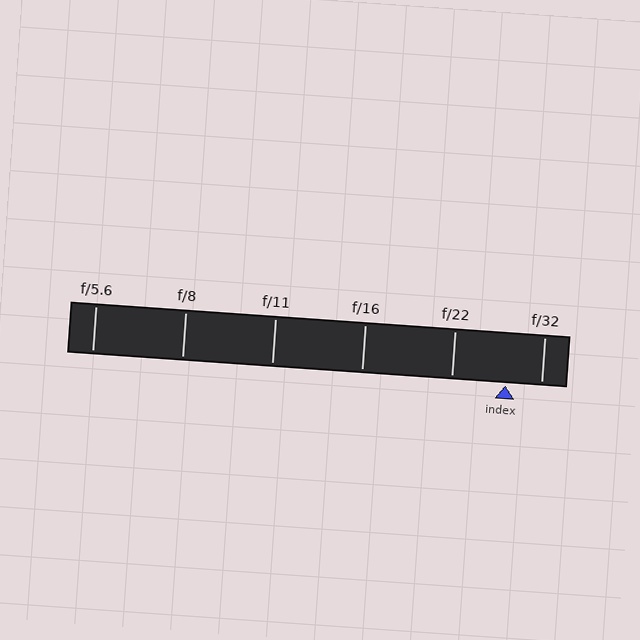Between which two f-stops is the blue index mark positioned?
The index mark is between f/22 and f/32.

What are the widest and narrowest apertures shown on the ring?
The widest aperture shown is f/5.6 and the narrowest is f/32.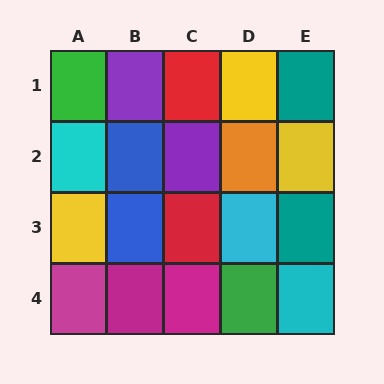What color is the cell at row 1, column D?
Yellow.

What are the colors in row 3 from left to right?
Yellow, blue, red, cyan, teal.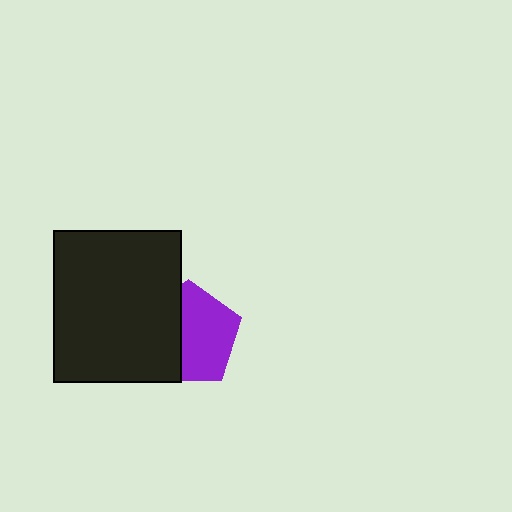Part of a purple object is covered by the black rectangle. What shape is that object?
It is a pentagon.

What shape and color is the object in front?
The object in front is a black rectangle.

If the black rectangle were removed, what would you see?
You would see the complete purple pentagon.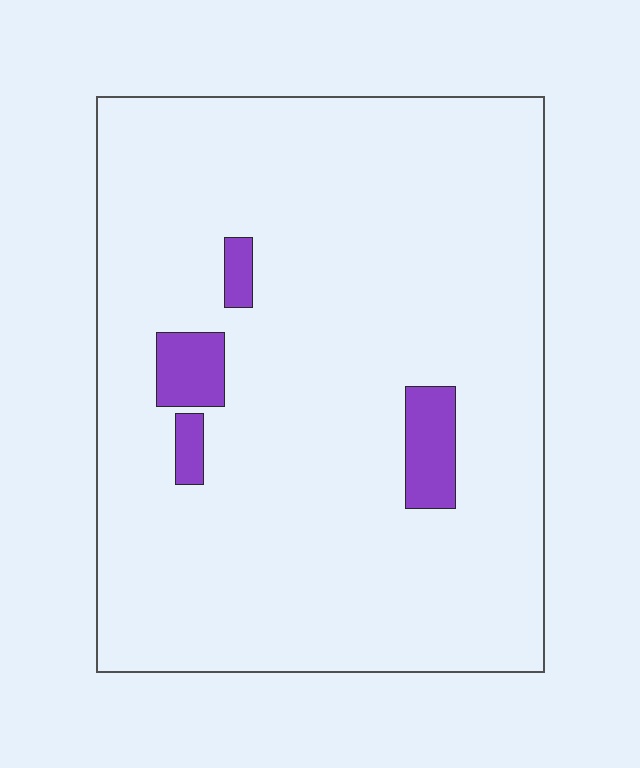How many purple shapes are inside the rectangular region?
4.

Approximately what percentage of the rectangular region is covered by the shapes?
Approximately 5%.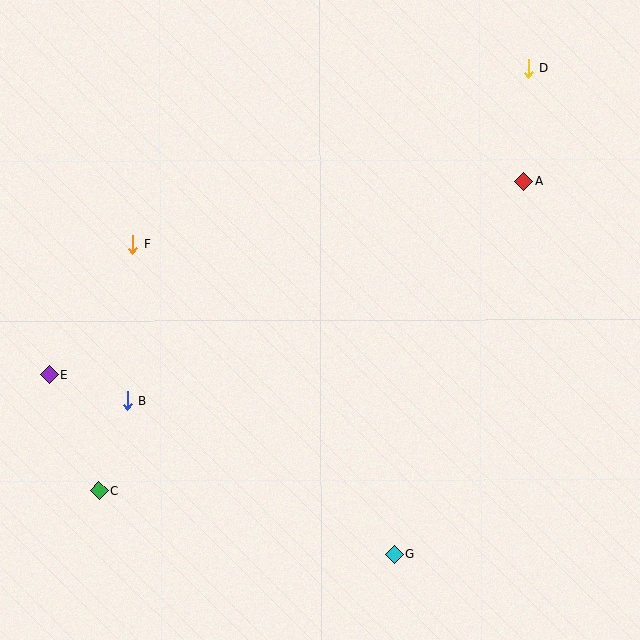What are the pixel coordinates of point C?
Point C is at (99, 491).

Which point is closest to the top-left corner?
Point F is closest to the top-left corner.